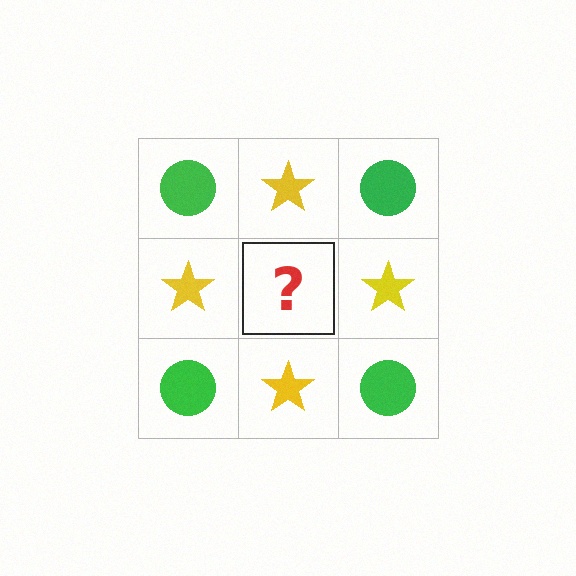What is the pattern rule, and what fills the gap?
The rule is that it alternates green circle and yellow star in a checkerboard pattern. The gap should be filled with a green circle.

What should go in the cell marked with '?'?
The missing cell should contain a green circle.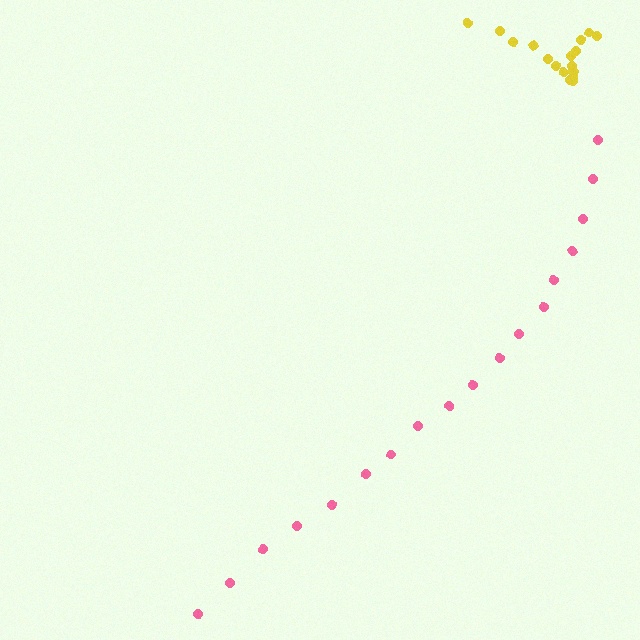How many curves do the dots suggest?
There are 2 distinct paths.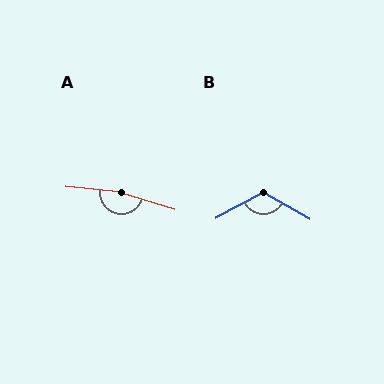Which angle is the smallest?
B, at approximately 122 degrees.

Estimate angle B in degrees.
Approximately 122 degrees.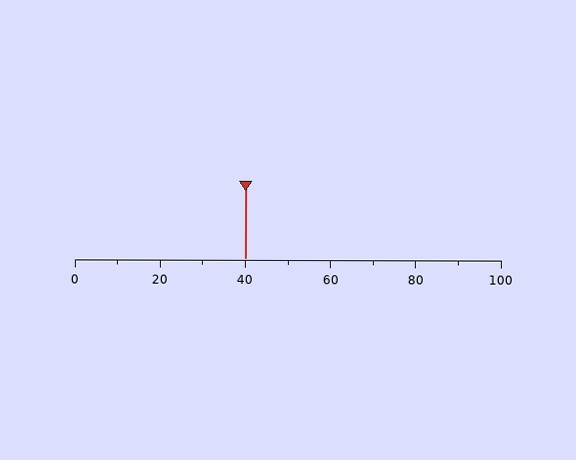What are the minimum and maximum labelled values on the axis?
The axis runs from 0 to 100.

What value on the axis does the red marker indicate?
The marker indicates approximately 40.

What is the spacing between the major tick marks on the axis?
The major ticks are spaced 20 apart.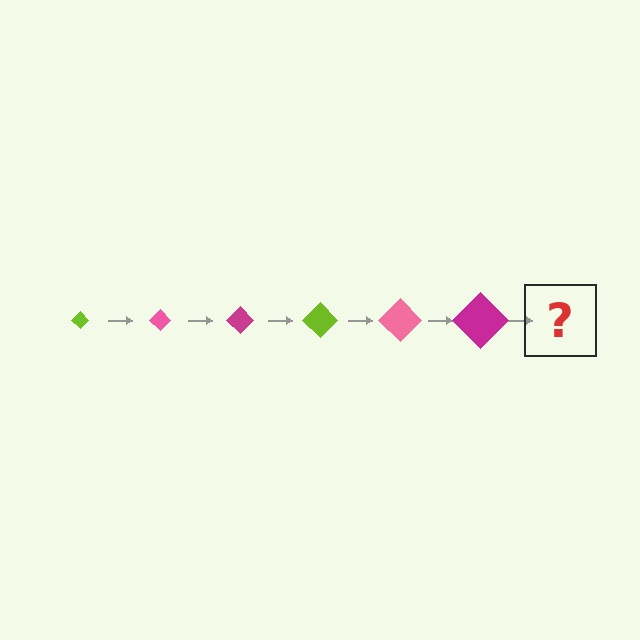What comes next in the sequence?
The next element should be a lime diamond, larger than the previous one.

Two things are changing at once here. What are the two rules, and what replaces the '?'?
The two rules are that the diamond grows larger each step and the color cycles through lime, pink, and magenta. The '?' should be a lime diamond, larger than the previous one.